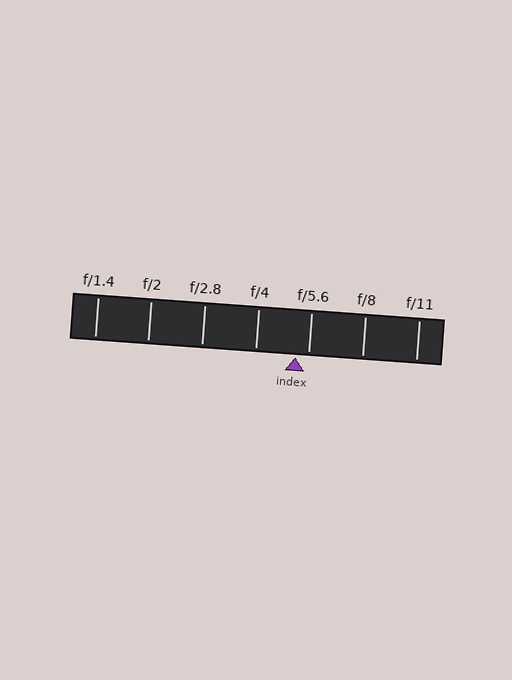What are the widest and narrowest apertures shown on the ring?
The widest aperture shown is f/1.4 and the narrowest is f/11.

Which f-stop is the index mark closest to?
The index mark is closest to f/5.6.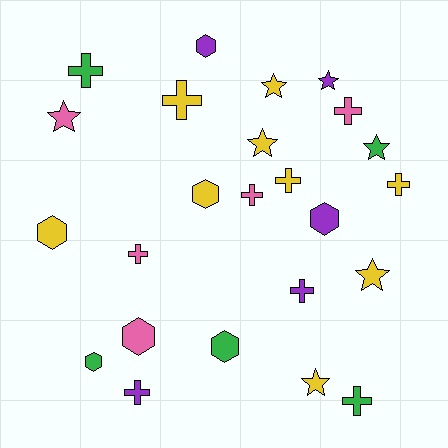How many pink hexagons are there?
There is 1 pink hexagon.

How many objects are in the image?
There are 24 objects.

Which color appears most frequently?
Yellow, with 9 objects.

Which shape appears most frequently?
Cross, with 10 objects.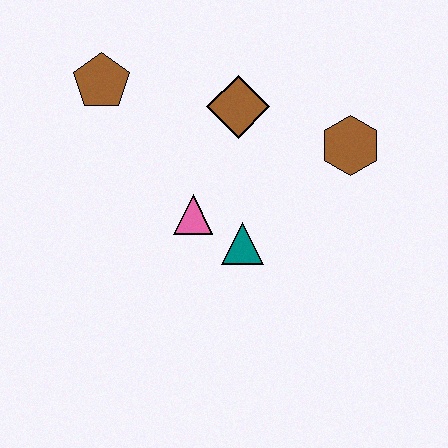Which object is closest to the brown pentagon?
The brown diamond is closest to the brown pentagon.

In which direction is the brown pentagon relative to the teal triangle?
The brown pentagon is above the teal triangle.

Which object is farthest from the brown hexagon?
The brown pentagon is farthest from the brown hexagon.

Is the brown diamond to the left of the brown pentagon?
No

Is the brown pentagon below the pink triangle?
No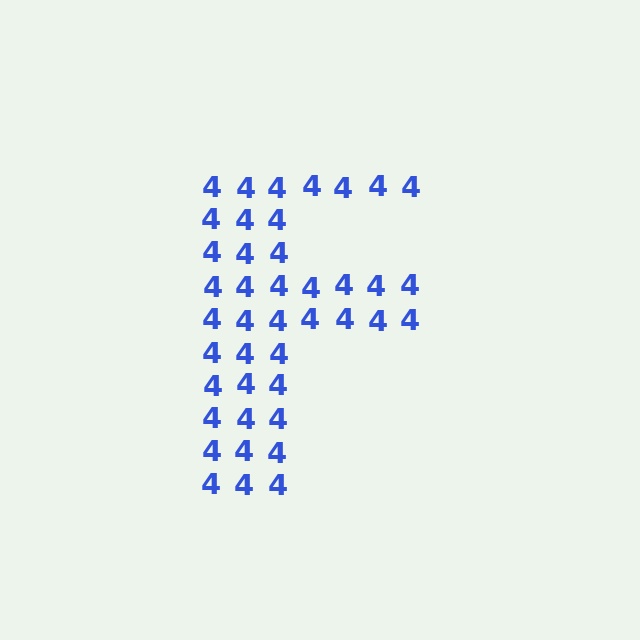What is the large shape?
The large shape is the letter F.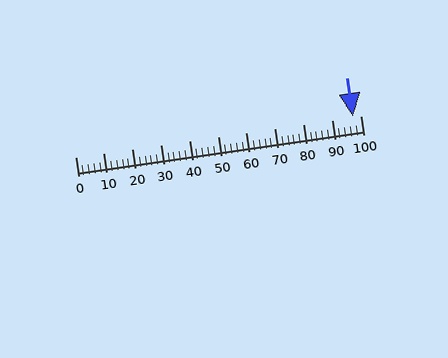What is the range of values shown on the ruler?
The ruler shows values from 0 to 100.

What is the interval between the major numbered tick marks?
The major tick marks are spaced 10 units apart.